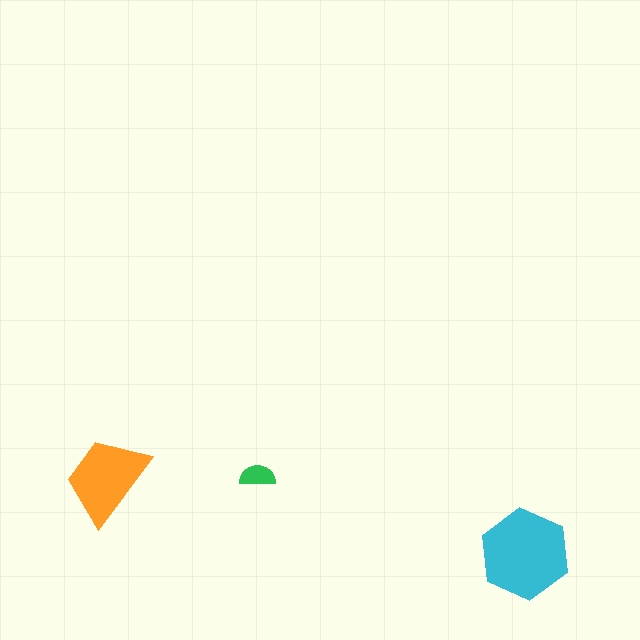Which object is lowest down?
The cyan hexagon is bottommost.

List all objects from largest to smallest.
The cyan hexagon, the orange trapezoid, the green semicircle.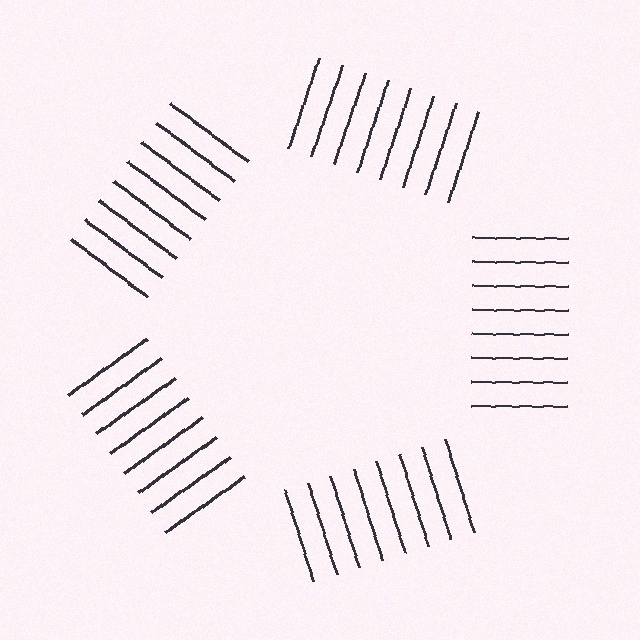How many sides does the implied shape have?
5 sides — the line-ends trace a pentagon.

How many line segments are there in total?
40 — 8 along each of the 5 edges.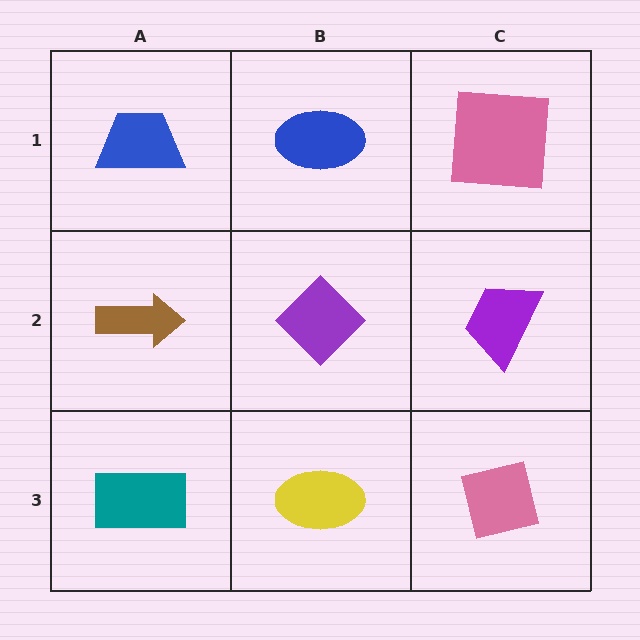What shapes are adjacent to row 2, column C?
A pink square (row 1, column C), a pink square (row 3, column C), a purple diamond (row 2, column B).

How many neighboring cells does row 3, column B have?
3.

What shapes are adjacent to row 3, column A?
A brown arrow (row 2, column A), a yellow ellipse (row 3, column B).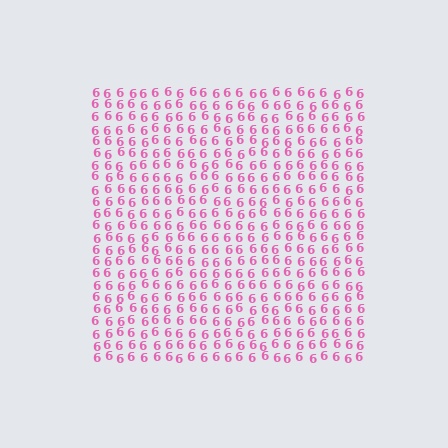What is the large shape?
The large shape is a square.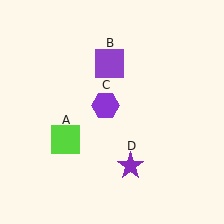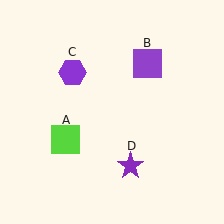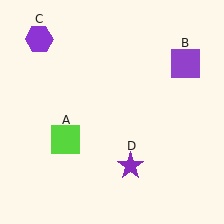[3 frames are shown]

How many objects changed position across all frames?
2 objects changed position: purple square (object B), purple hexagon (object C).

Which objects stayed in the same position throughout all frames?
Lime square (object A) and purple star (object D) remained stationary.